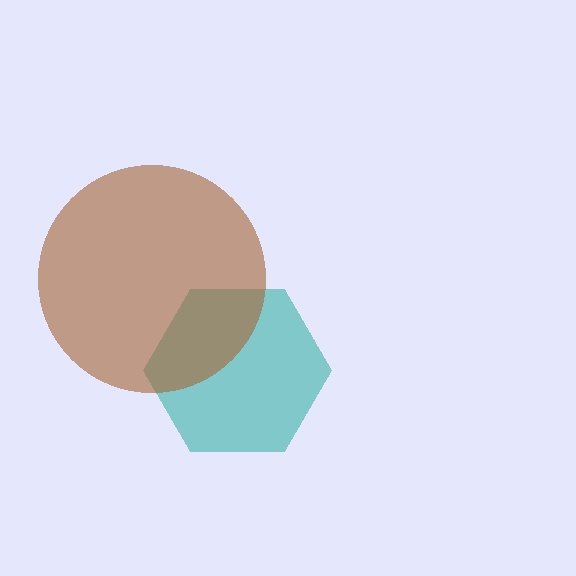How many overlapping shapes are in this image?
There are 2 overlapping shapes in the image.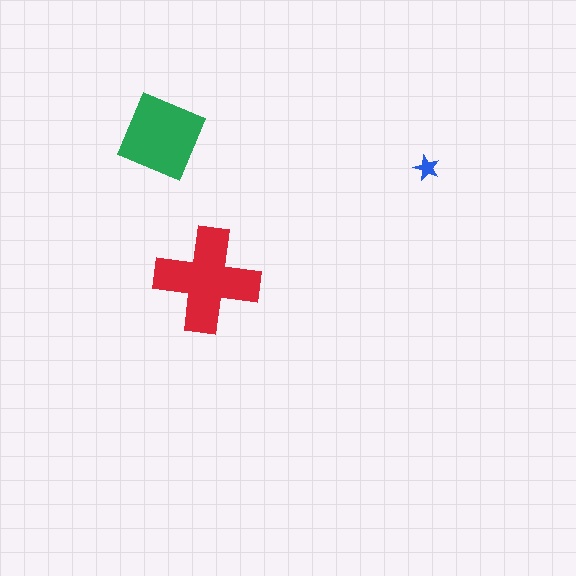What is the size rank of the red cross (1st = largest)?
1st.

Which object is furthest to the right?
The blue star is rightmost.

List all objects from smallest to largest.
The blue star, the green square, the red cross.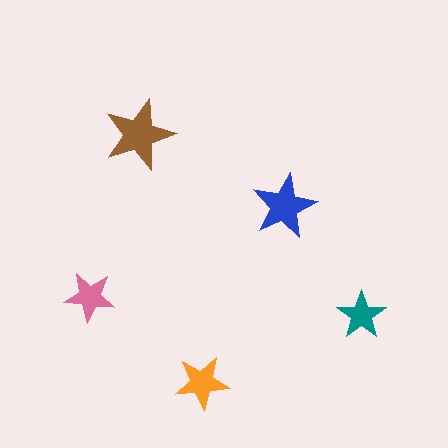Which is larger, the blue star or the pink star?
The blue one.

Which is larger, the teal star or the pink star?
The pink one.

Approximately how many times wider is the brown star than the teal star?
About 1.5 times wider.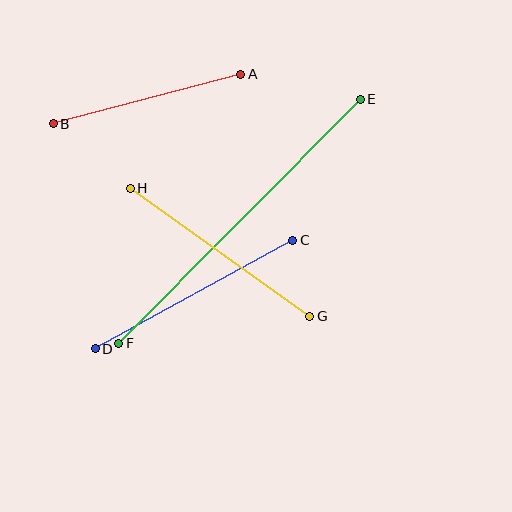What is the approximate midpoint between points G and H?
The midpoint is at approximately (220, 252) pixels.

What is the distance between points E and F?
The distance is approximately 343 pixels.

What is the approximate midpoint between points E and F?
The midpoint is at approximately (240, 221) pixels.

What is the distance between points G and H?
The distance is approximately 220 pixels.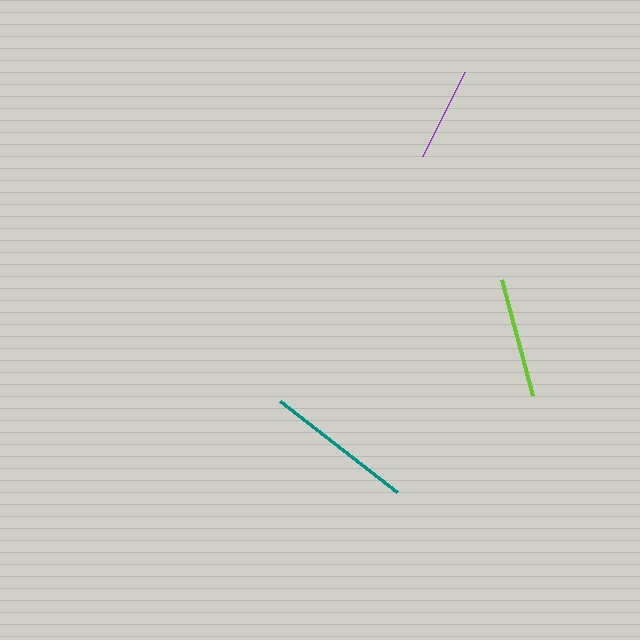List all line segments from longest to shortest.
From longest to shortest: teal, lime, purple.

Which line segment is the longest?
The teal line is the longest at approximately 148 pixels.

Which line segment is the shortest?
The purple line is the shortest at approximately 95 pixels.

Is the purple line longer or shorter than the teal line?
The teal line is longer than the purple line.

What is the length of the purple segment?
The purple segment is approximately 95 pixels long.